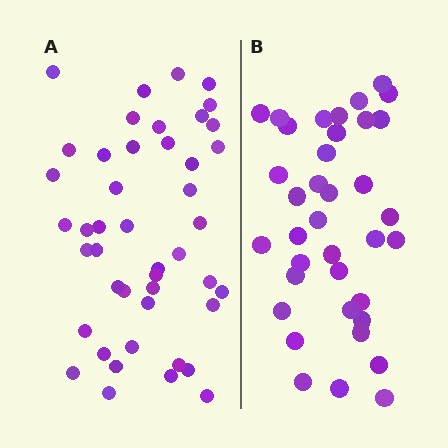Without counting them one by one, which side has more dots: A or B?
Region A (the left region) has more dots.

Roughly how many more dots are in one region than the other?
Region A has roughly 8 or so more dots than region B.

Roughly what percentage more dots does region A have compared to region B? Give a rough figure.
About 20% more.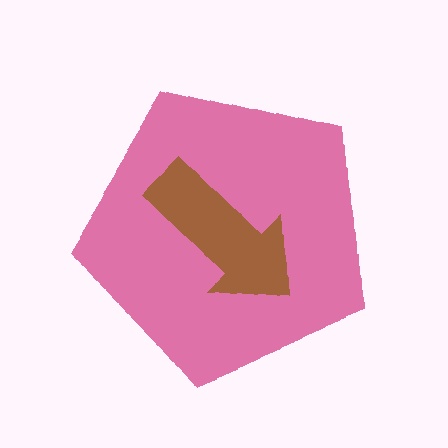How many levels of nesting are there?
2.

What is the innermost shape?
The brown arrow.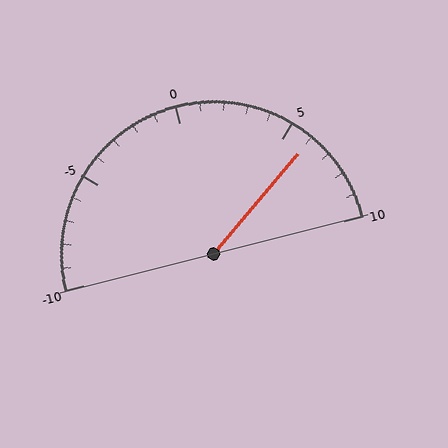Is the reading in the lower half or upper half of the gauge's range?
The reading is in the upper half of the range (-10 to 10).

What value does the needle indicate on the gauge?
The needle indicates approximately 6.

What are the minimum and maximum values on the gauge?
The gauge ranges from -10 to 10.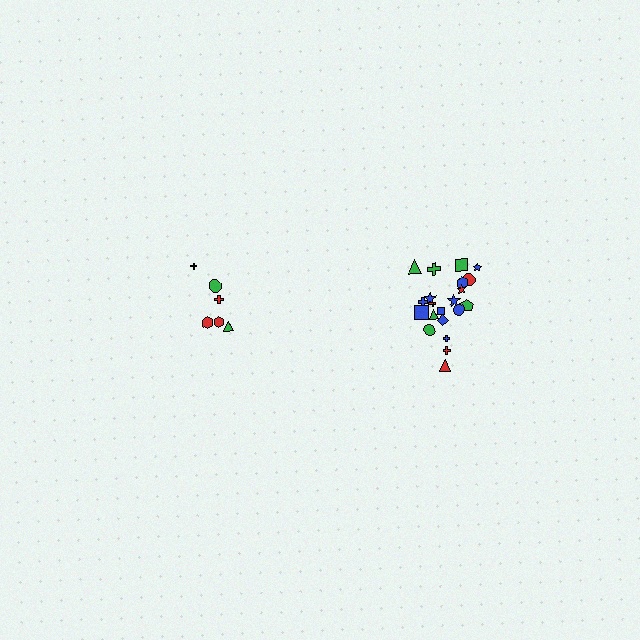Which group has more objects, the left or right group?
The right group.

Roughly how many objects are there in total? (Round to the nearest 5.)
Roughly 30 objects in total.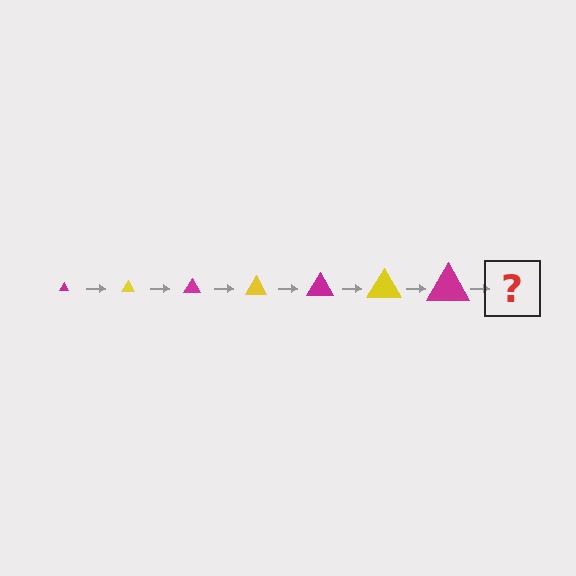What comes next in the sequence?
The next element should be a yellow triangle, larger than the previous one.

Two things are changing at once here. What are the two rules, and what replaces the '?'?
The two rules are that the triangle grows larger each step and the color cycles through magenta and yellow. The '?' should be a yellow triangle, larger than the previous one.